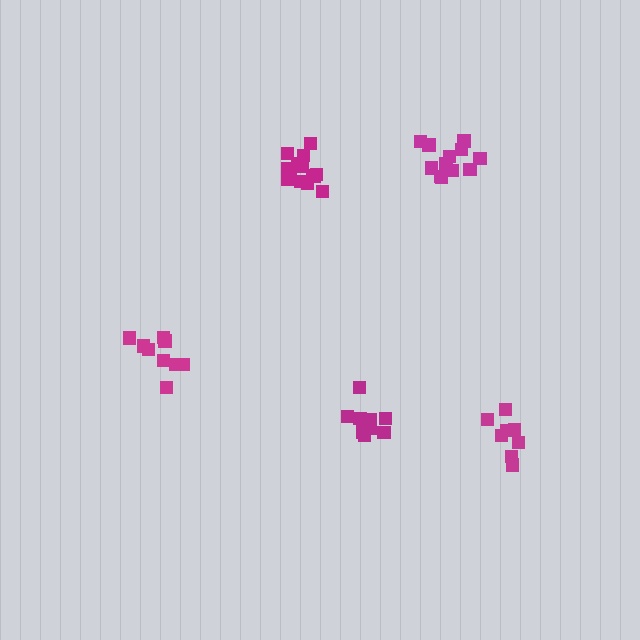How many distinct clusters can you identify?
There are 5 distinct clusters.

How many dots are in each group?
Group 1: 10 dots, Group 2: 14 dots, Group 3: 12 dots, Group 4: 9 dots, Group 5: 8 dots (53 total).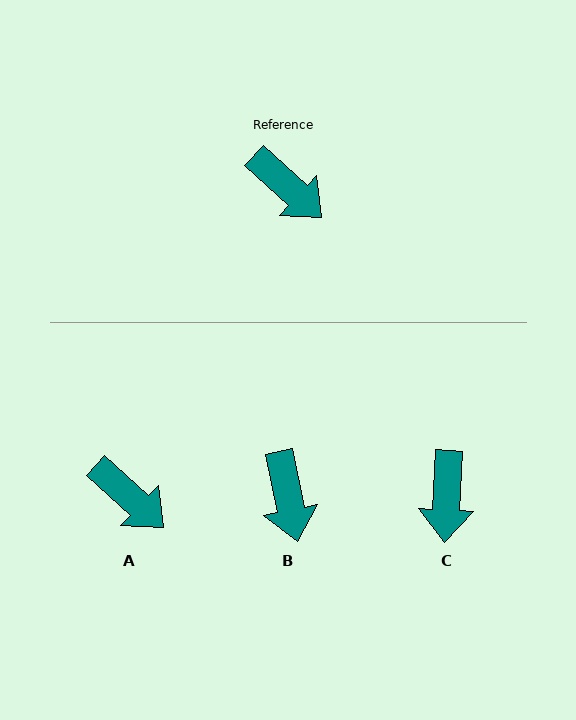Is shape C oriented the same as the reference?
No, it is off by about 51 degrees.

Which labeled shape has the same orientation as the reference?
A.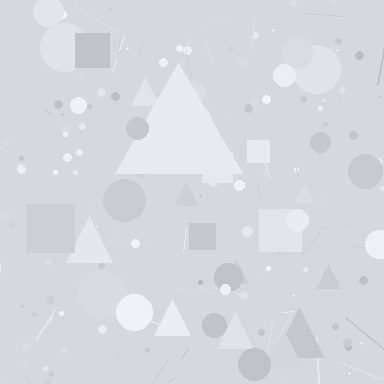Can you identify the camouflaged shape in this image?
The camouflaged shape is a triangle.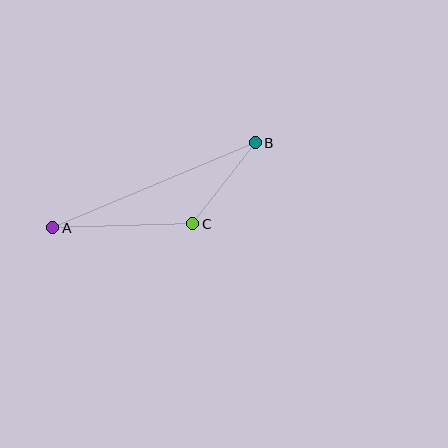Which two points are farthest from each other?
Points A and B are farthest from each other.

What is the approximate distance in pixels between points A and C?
The distance between A and C is approximately 140 pixels.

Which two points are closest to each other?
Points B and C are closest to each other.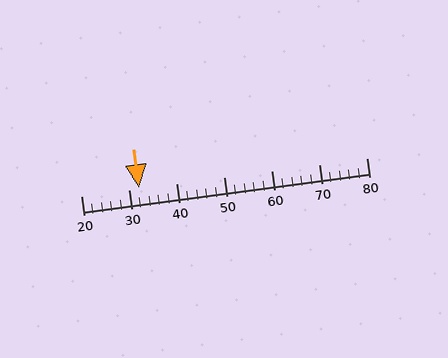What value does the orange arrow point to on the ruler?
The orange arrow points to approximately 32.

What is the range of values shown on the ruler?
The ruler shows values from 20 to 80.